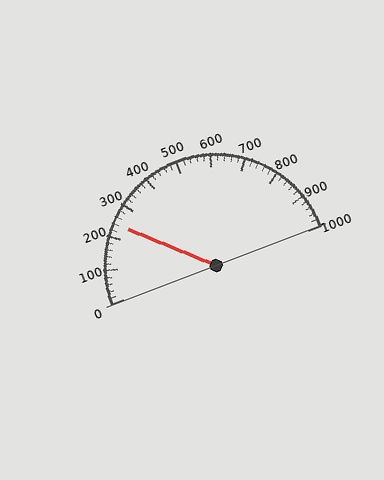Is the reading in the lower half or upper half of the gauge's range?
The reading is in the lower half of the range (0 to 1000).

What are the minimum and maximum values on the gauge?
The gauge ranges from 0 to 1000.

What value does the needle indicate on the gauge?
The needle indicates approximately 240.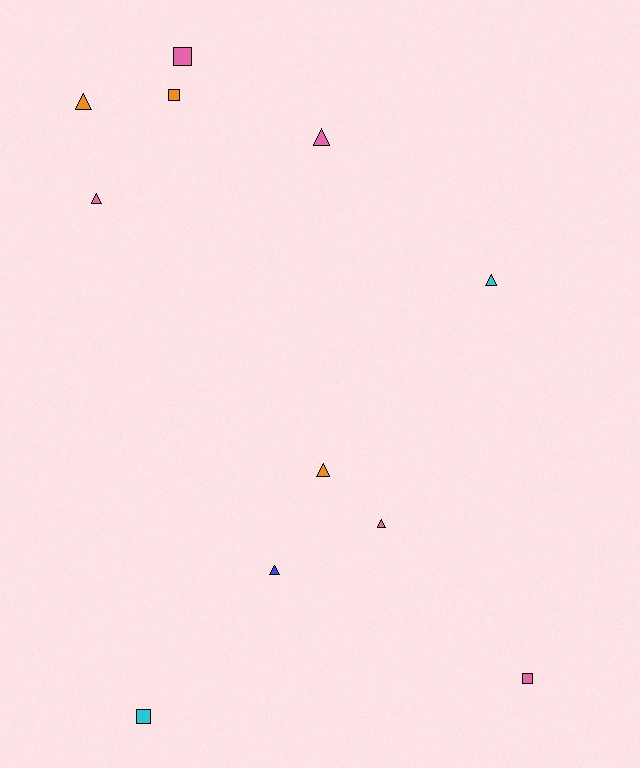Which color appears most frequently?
Pink, with 5 objects.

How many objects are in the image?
There are 11 objects.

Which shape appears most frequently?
Triangle, with 7 objects.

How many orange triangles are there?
There are 2 orange triangles.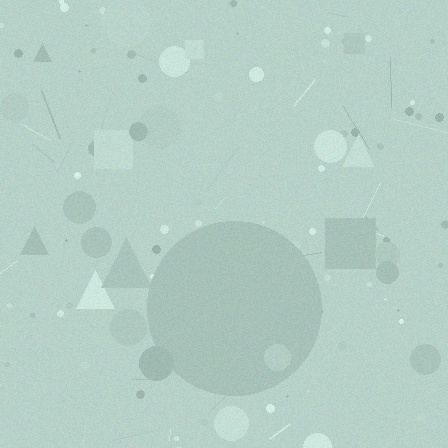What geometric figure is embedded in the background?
A circle is embedded in the background.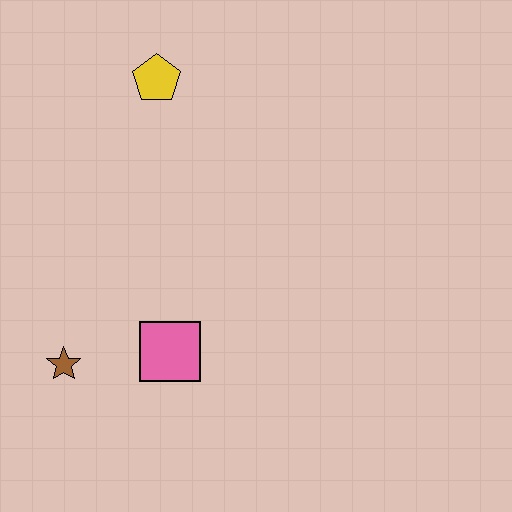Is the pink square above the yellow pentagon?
No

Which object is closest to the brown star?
The pink square is closest to the brown star.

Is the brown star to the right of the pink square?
No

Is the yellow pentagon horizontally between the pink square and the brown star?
Yes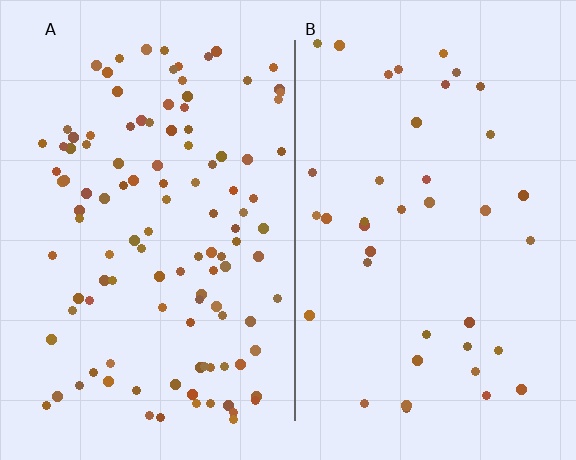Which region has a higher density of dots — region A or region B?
A (the left).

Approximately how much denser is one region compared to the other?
Approximately 2.9× — region A over region B.